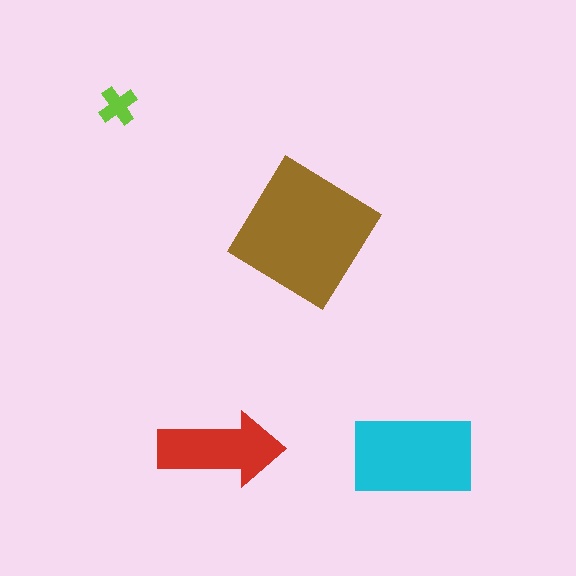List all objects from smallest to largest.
The lime cross, the red arrow, the cyan rectangle, the brown diamond.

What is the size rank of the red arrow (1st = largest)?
3rd.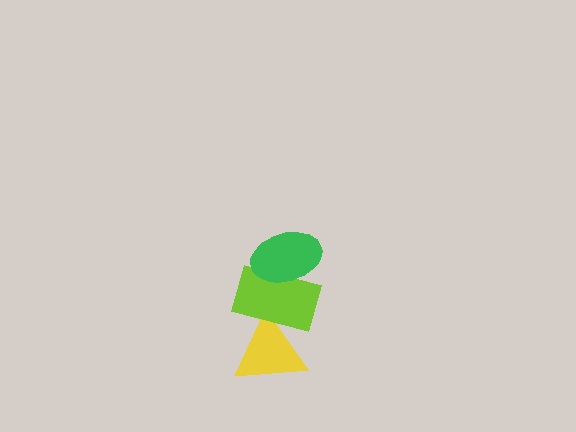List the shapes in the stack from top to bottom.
From top to bottom: the green ellipse, the lime rectangle, the yellow triangle.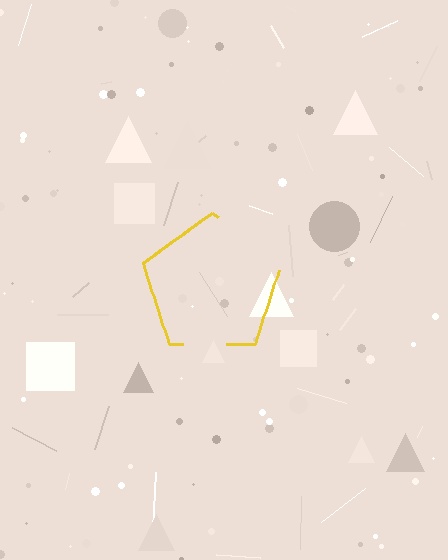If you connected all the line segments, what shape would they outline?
They would outline a pentagon.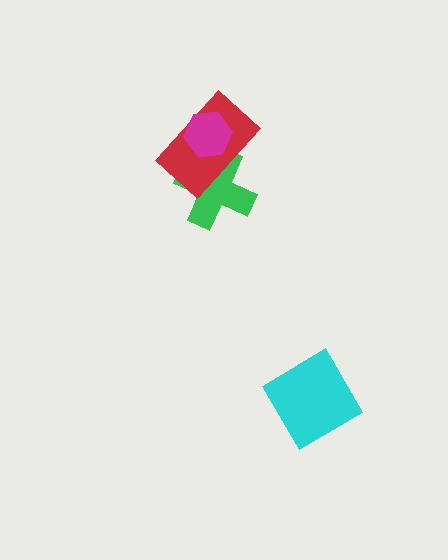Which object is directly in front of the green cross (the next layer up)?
The red rectangle is directly in front of the green cross.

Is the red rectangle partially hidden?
Yes, it is partially covered by another shape.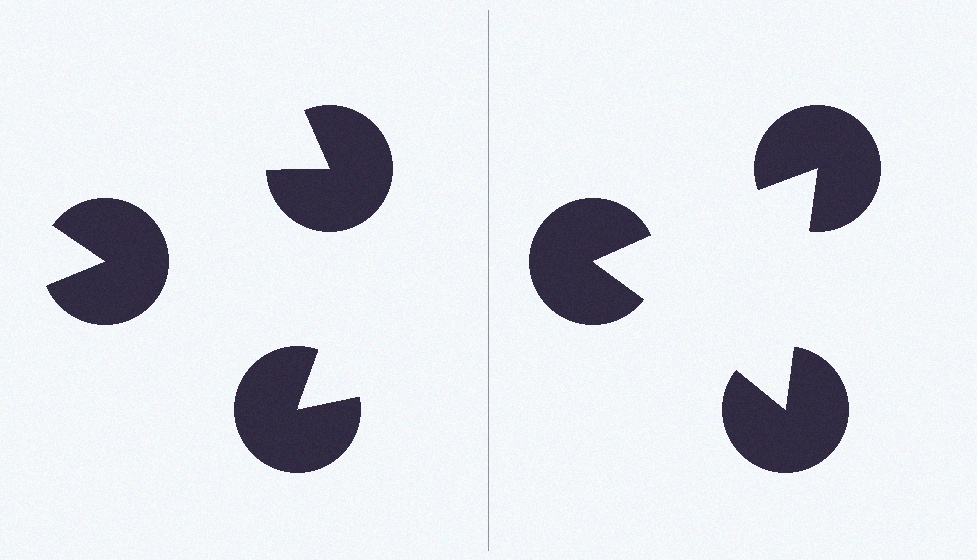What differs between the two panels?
The pac-man discs are positioned identically on both sides; only the wedge orientations differ. On the right they align to a triangle; on the left they are misaligned.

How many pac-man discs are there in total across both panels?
6 — 3 on each side.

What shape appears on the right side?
An illusory triangle.